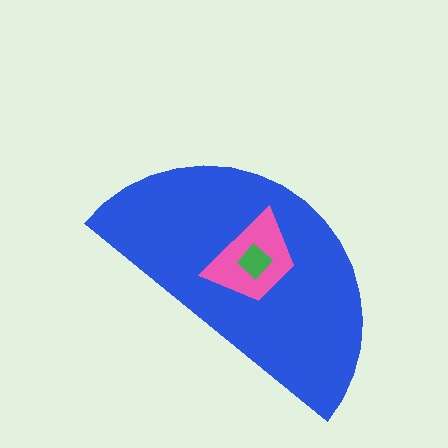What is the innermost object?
The green diamond.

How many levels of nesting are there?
3.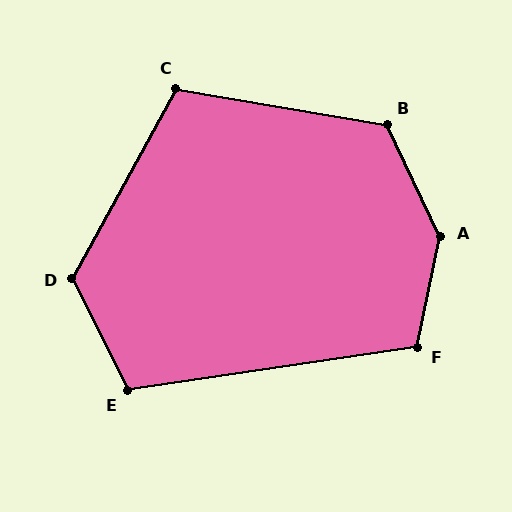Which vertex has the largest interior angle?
A, at approximately 143 degrees.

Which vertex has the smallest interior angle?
E, at approximately 108 degrees.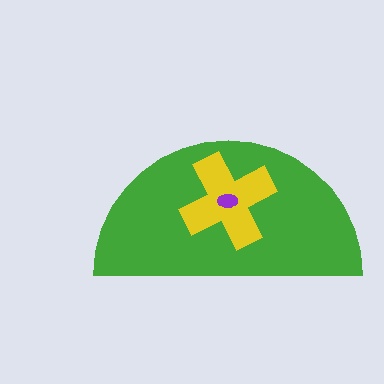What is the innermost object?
The purple ellipse.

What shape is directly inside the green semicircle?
The yellow cross.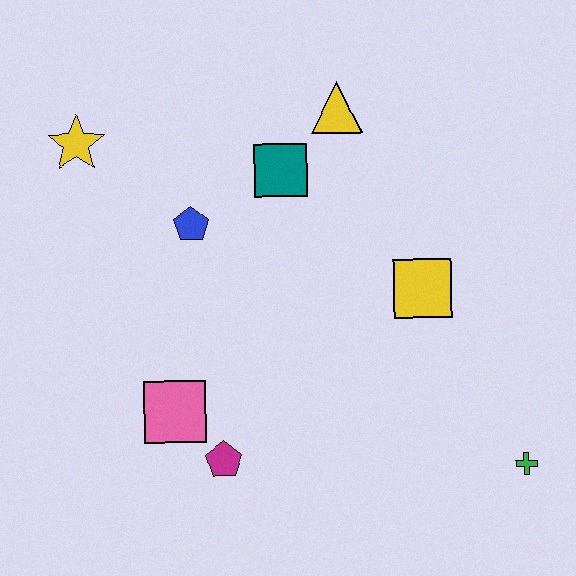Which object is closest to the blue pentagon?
The teal square is closest to the blue pentagon.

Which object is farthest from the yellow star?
The green cross is farthest from the yellow star.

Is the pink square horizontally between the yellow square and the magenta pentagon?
No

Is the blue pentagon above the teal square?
No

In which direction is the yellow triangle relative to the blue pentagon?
The yellow triangle is to the right of the blue pentagon.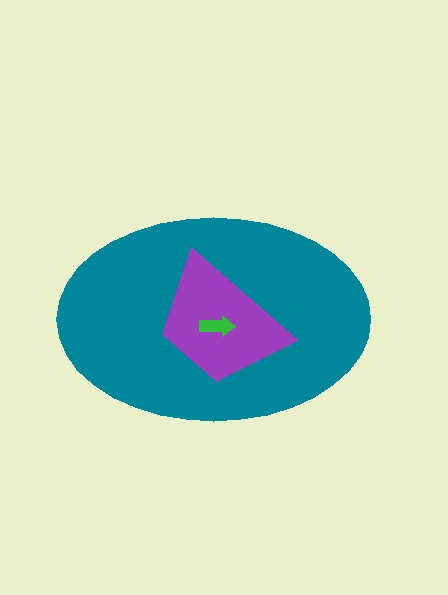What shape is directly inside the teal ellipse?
The purple trapezoid.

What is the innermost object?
The green arrow.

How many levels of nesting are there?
3.